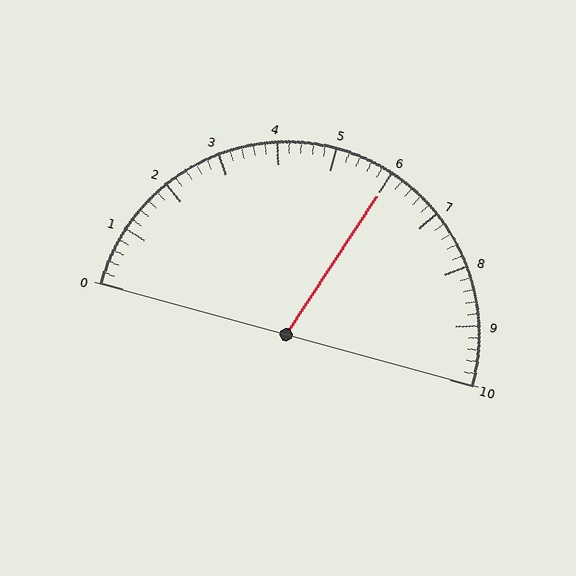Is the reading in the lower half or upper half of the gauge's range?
The reading is in the upper half of the range (0 to 10).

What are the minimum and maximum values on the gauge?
The gauge ranges from 0 to 10.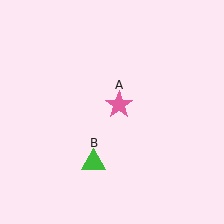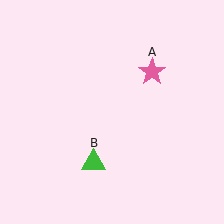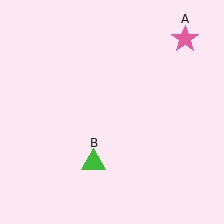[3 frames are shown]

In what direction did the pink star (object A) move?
The pink star (object A) moved up and to the right.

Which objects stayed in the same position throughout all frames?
Green triangle (object B) remained stationary.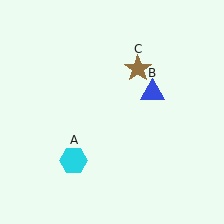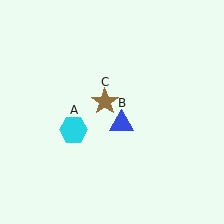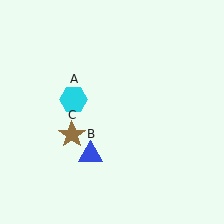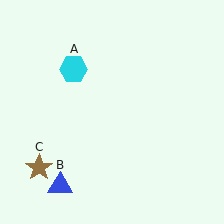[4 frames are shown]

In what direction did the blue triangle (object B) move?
The blue triangle (object B) moved down and to the left.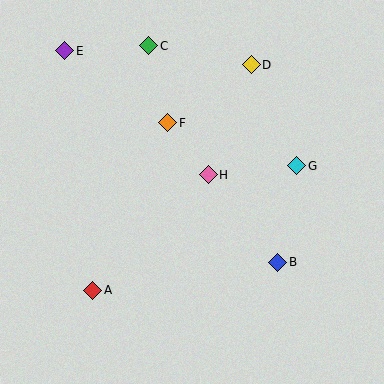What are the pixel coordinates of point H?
Point H is at (208, 175).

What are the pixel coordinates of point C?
Point C is at (149, 46).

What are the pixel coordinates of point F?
Point F is at (168, 123).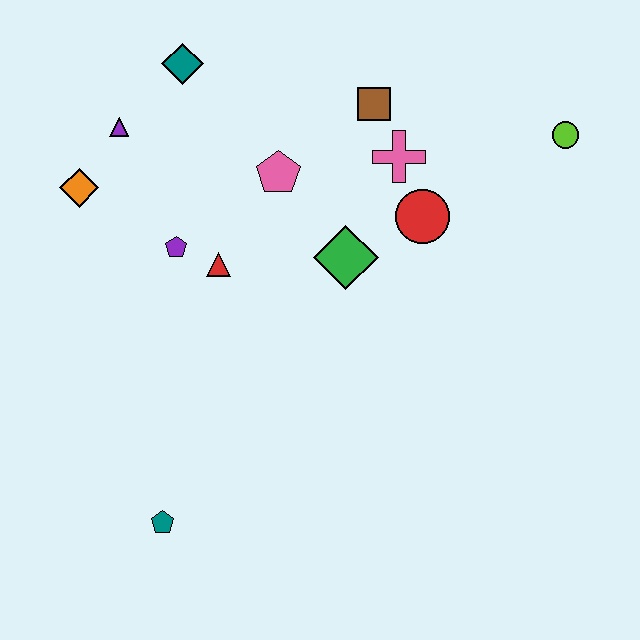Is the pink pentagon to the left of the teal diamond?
No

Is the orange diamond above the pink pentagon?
No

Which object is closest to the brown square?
The pink cross is closest to the brown square.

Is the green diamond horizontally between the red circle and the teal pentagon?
Yes